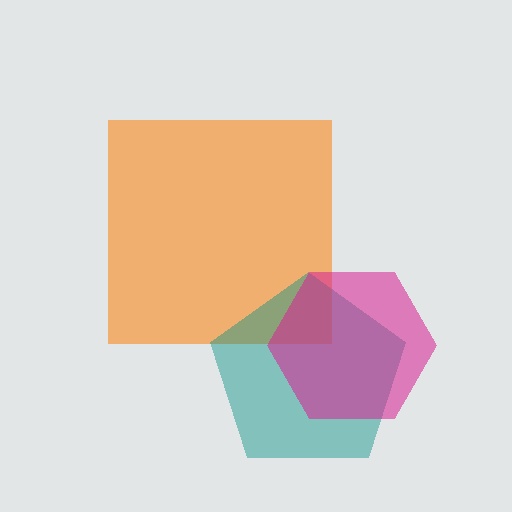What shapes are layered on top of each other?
The layered shapes are: an orange square, a teal pentagon, a magenta hexagon.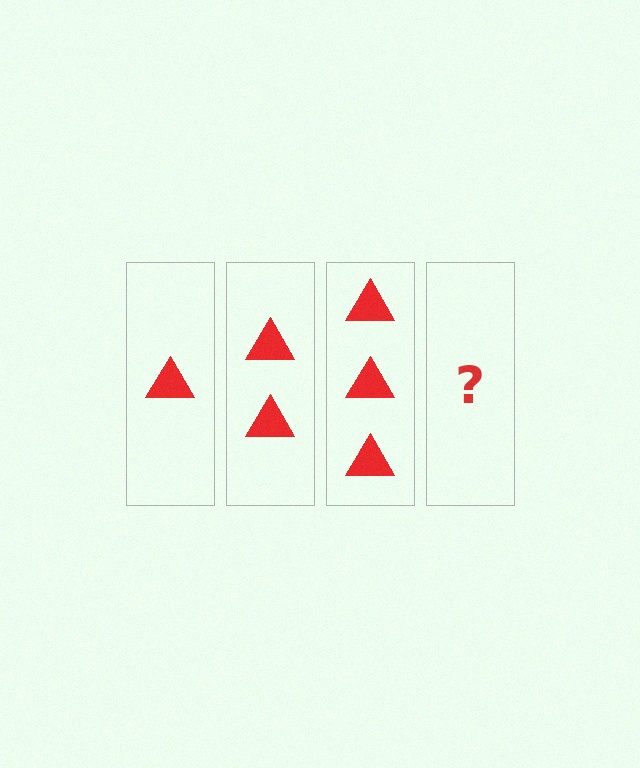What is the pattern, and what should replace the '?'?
The pattern is that each step adds one more triangle. The '?' should be 4 triangles.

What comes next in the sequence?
The next element should be 4 triangles.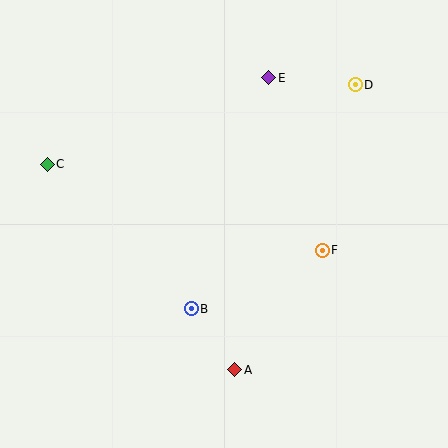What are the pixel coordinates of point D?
Point D is at (355, 85).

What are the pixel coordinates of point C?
Point C is at (47, 164).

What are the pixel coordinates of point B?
Point B is at (191, 309).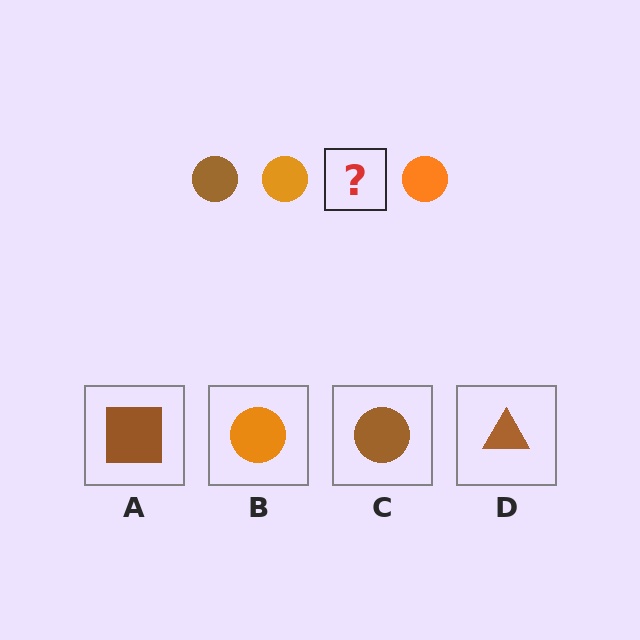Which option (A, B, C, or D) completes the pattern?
C.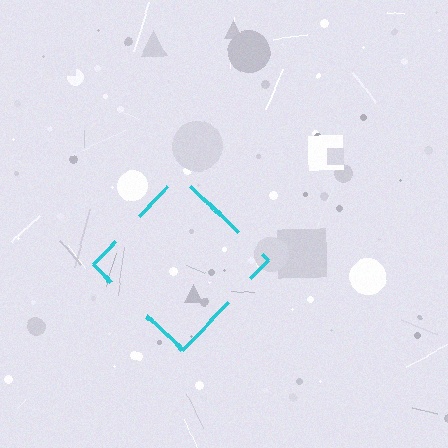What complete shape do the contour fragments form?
The contour fragments form a diamond.